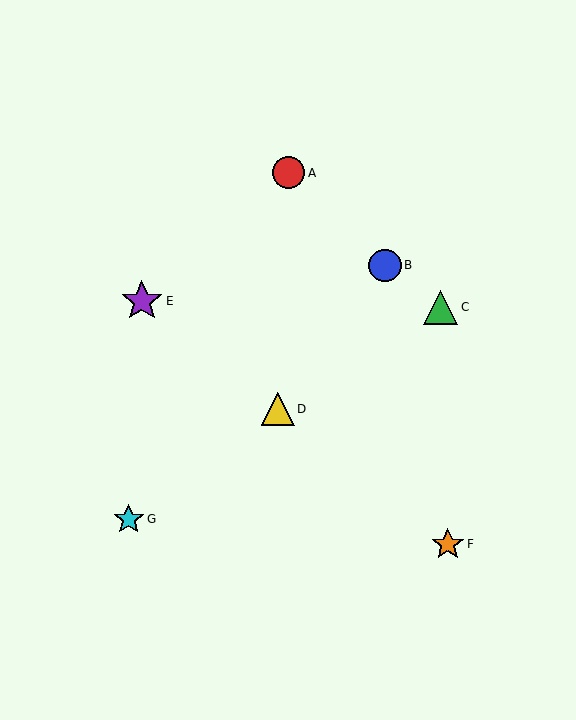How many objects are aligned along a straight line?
3 objects (D, E, F) are aligned along a straight line.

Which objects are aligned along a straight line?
Objects D, E, F are aligned along a straight line.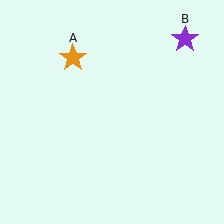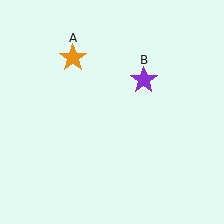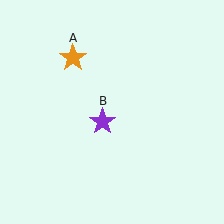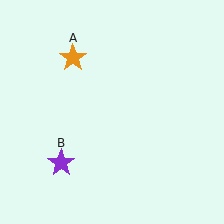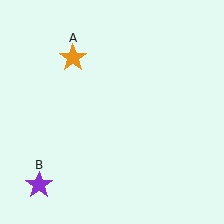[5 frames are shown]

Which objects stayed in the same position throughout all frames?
Orange star (object A) remained stationary.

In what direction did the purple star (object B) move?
The purple star (object B) moved down and to the left.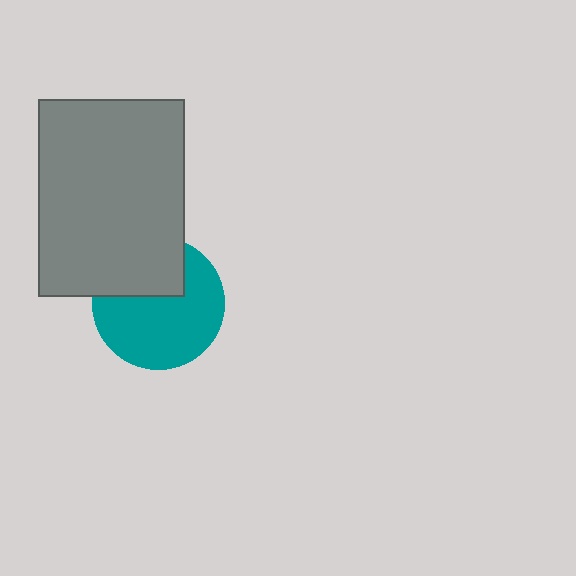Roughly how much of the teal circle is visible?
Most of it is visible (roughly 67%).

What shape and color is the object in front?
The object in front is a gray rectangle.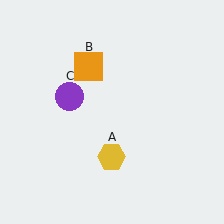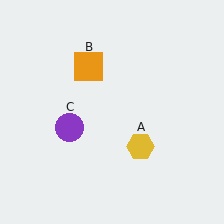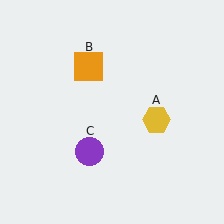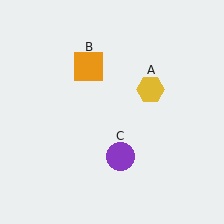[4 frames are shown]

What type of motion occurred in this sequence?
The yellow hexagon (object A), purple circle (object C) rotated counterclockwise around the center of the scene.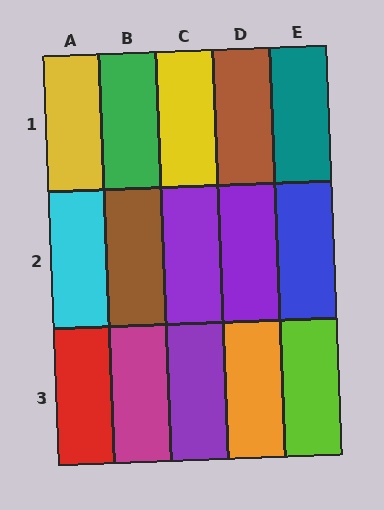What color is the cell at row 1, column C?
Yellow.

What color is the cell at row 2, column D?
Purple.